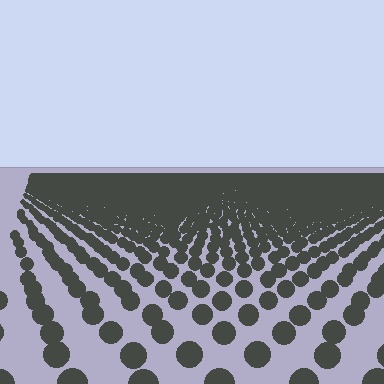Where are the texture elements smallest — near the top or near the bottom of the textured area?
Near the top.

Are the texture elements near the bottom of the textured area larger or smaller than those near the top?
Larger. Near the bottom, elements are closer to the viewer and appear at a bigger on-screen size.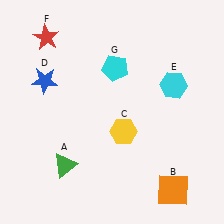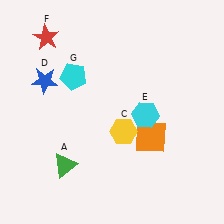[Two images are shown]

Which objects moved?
The objects that moved are: the orange square (B), the cyan hexagon (E), the cyan pentagon (G).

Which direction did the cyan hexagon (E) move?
The cyan hexagon (E) moved down.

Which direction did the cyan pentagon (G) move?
The cyan pentagon (G) moved left.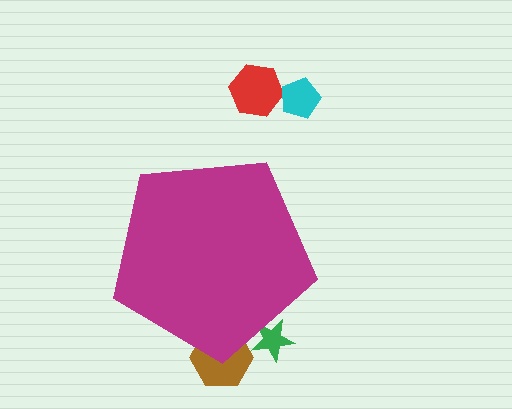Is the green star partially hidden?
Yes, the green star is partially hidden behind the magenta pentagon.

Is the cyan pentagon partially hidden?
No, the cyan pentagon is fully visible.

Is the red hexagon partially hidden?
No, the red hexagon is fully visible.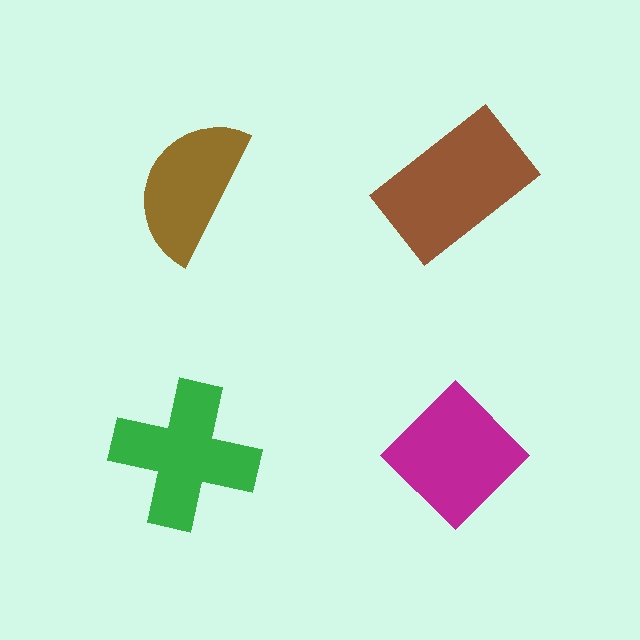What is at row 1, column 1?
A brown semicircle.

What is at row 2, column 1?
A green cross.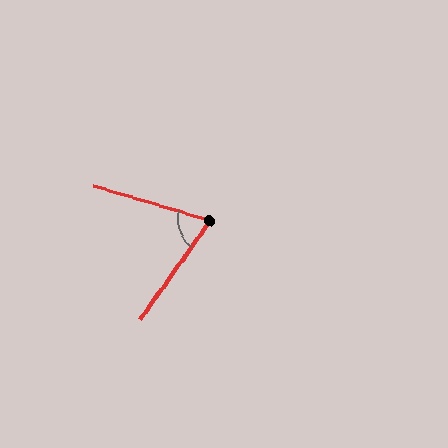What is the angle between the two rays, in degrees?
Approximately 71 degrees.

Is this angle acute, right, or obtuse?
It is acute.